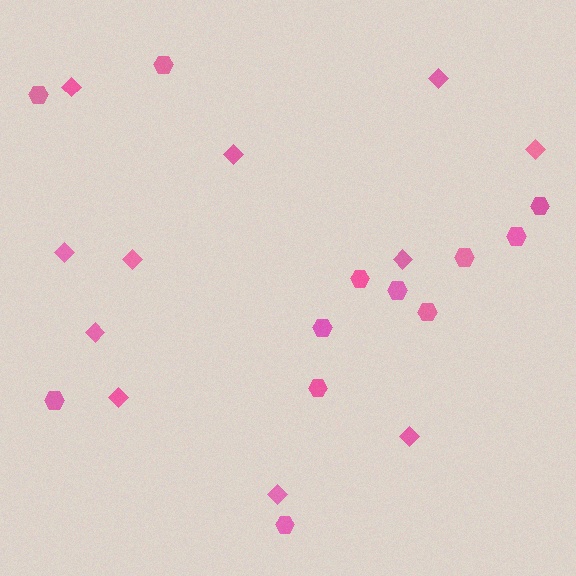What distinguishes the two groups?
There are 2 groups: one group of hexagons (12) and one group of diamonds (11).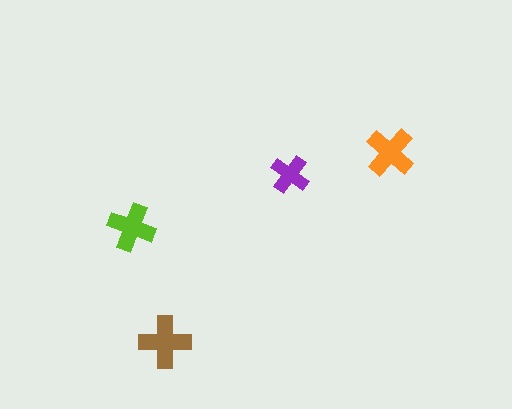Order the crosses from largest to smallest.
the brown one, the orange one, the lime one, the purple one.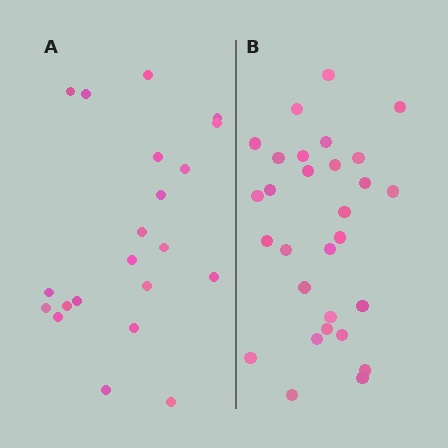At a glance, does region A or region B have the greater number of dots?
Region B (the right region) has more dots.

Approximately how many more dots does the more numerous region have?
Region B has roughly 8 or so more dots than region A.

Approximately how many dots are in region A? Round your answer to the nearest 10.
About 20 dots. (The exact count is 21, which rounds to 20.)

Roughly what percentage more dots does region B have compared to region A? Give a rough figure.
About 40% more.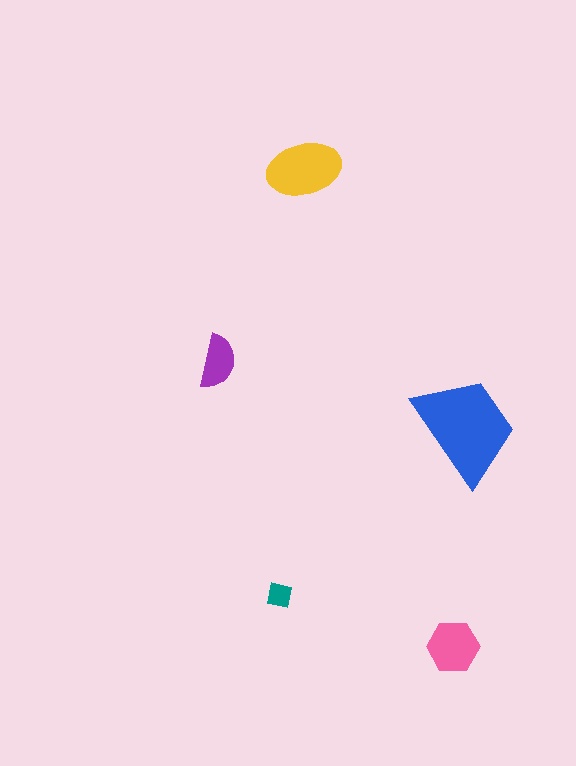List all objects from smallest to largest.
The teal square, the purple semicircle, the pink hexagon, the yellow ellipse, the blue trapezoid.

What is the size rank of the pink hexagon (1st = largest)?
3rd.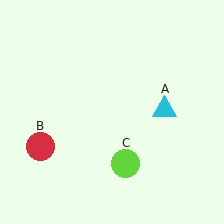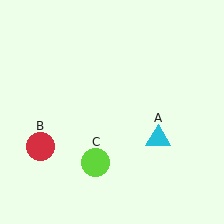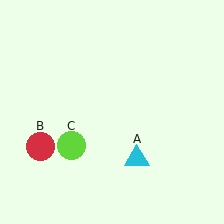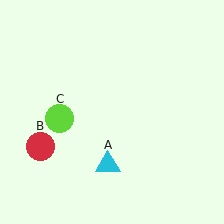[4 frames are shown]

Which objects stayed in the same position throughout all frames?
Red circle (object B) remained stationary.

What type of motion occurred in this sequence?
The cyan triangle (object A), lime circle (object C) rotated clockwise around the center of the scene.